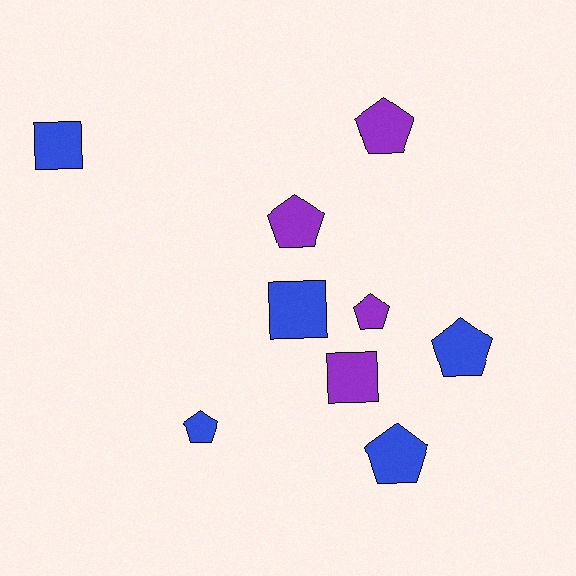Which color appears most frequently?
Blue, with 5 objects.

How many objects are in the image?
There are 9 objects.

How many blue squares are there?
There are 2 blue squares.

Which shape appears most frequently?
Pentagon, with 6 objects.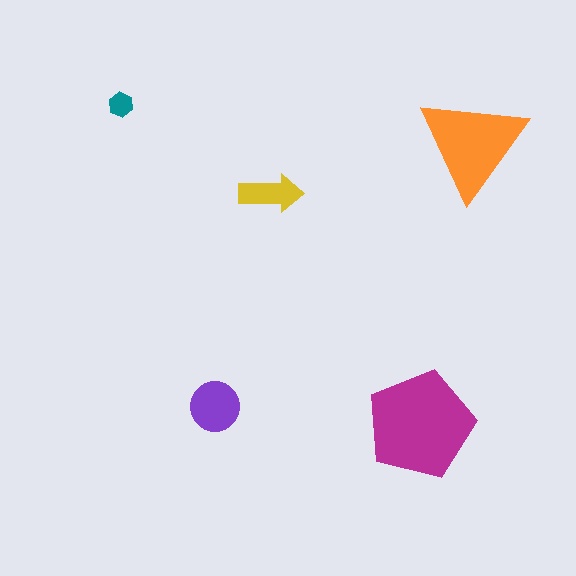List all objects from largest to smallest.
The magenta pentagon, the orange triangle, the purple circle, the yellow arrow, the teal hexagon.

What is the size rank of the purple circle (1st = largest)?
3rd.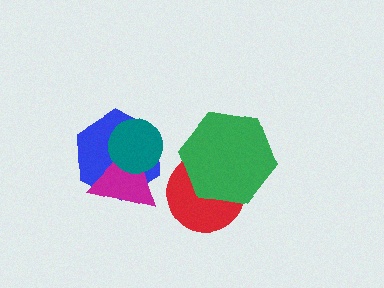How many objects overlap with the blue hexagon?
2 objects overlap with the blue hexagon.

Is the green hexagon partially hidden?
No, no other shape covers it.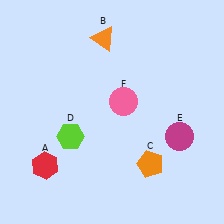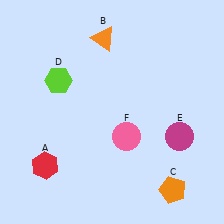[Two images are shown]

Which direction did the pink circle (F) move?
The pink circle (F) moved down.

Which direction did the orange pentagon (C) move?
The orange pentagon (C) moved down.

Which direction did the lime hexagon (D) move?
The lime hexagon (D) moved up.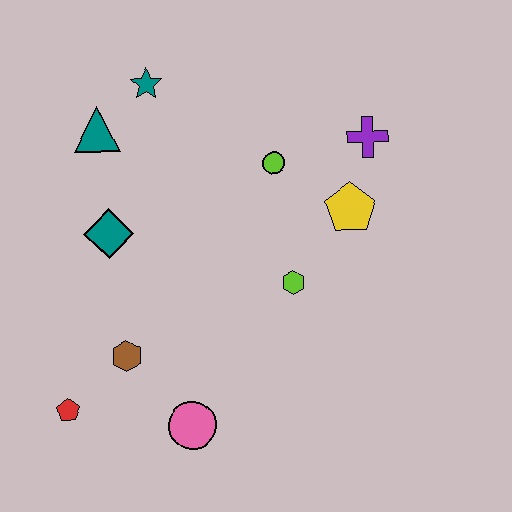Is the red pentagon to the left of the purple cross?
Yes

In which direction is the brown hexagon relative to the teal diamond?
The brown hexagon is below the teal diamond.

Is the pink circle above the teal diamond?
No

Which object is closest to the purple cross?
The yellow pentagon is closest to the purple cross.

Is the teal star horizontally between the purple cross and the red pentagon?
Yes